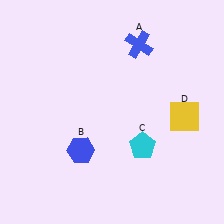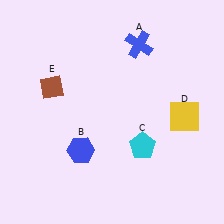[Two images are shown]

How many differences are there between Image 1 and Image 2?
There is 1 difference between the two images.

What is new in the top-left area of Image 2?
A brown diamond (E) was added in the top-left area of Image 2.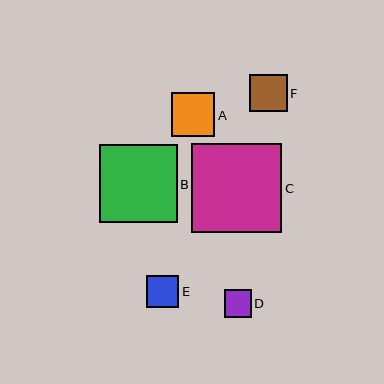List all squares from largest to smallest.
From largest to smallest: C, B, A, F, E, D.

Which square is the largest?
Square C is the largest with a size of approximately 90 pixels.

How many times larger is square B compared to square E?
Square B is approximately 2.4 times the size of square E.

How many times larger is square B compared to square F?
Square B is approximately 2.1 times the size of square F.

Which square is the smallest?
Square D is the smallest with a size of approximately 27 pixels.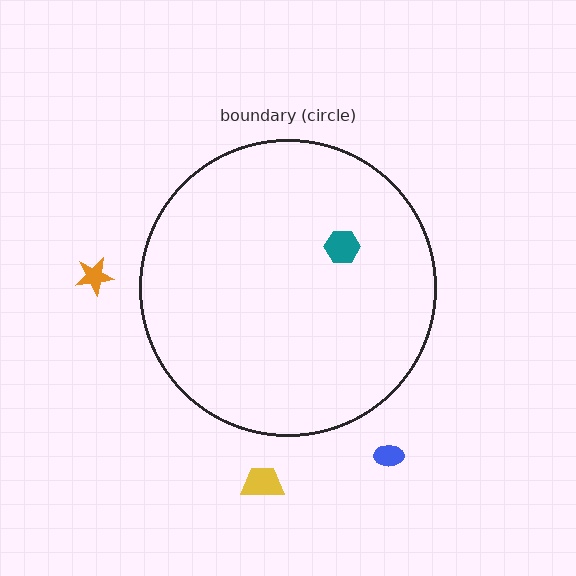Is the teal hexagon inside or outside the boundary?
Inside.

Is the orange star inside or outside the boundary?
Outside.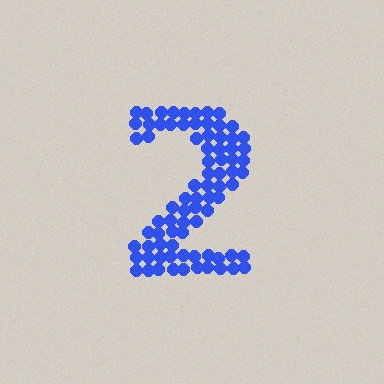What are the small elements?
The small elements are circles.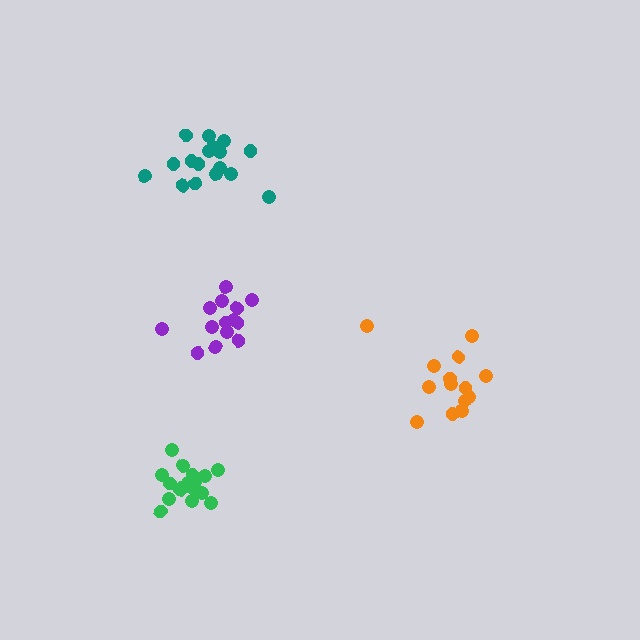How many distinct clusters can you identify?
There are 4 distinct clusters.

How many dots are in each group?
Group 1: 14 dots, Group 2: 17 dots, Group 3: 17 dots, Group 4: 14 dots (62 total).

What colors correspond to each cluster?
The clusters are colored: purple, teal, green, orange.